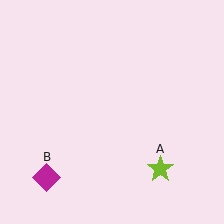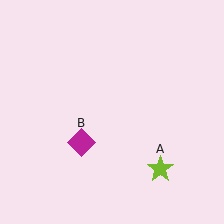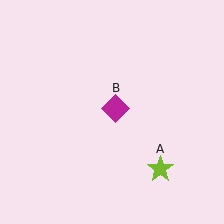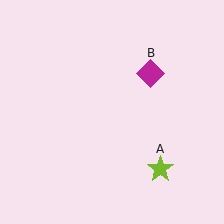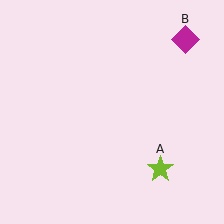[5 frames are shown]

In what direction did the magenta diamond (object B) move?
The magenta diamond (object B) moved up and to the right.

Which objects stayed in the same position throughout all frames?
Lime star (object A) remained stationary.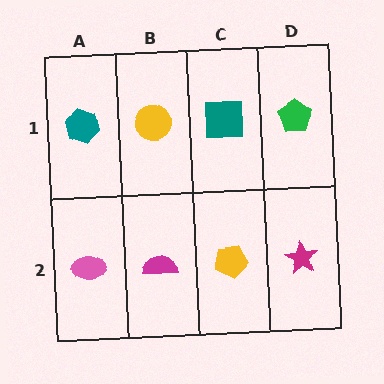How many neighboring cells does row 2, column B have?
3.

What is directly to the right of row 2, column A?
A magenta semicircle.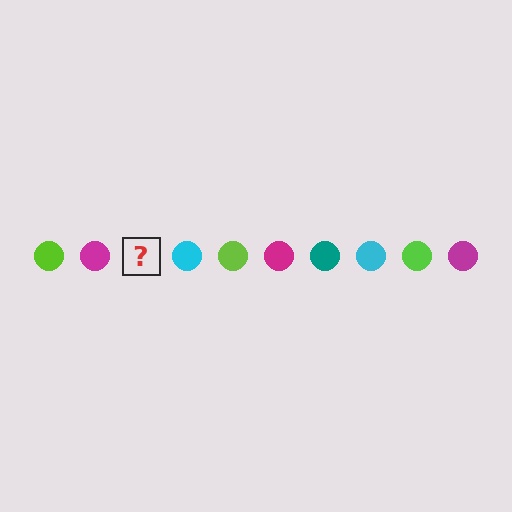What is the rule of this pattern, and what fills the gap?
The rule is that the pattern cycles through lime, magenta, teal, cyan circles. The gap should be filled with a teal circle.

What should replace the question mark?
The question mark should be replaced with a teal circle.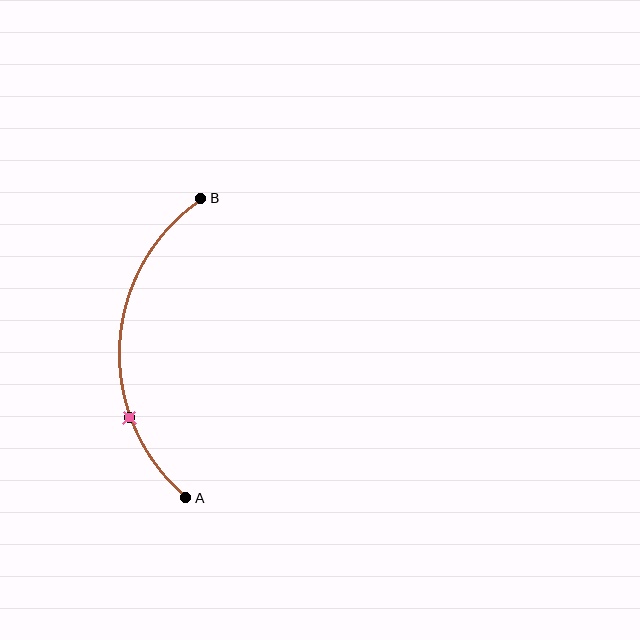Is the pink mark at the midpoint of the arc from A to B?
No. The pink mark lies on the arc but is closer to endpoint A. The arc midpoint would be at the point on the curve equidistant along the arc from both A and B.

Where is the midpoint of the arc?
The arc midpoint is the point on the curve farthest from the straight line joining A and B. It sits to the left of that line.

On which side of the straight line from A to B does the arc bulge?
The arc bulges to the left of the straight line connecting A and B.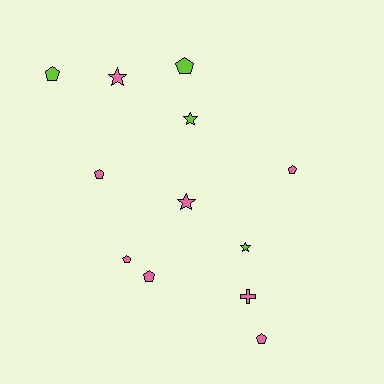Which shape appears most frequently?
Pentagon, with 7 objects.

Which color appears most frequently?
Pink, with 8 objects.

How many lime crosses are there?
There are no lime crosses.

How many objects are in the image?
There are 12 objects.